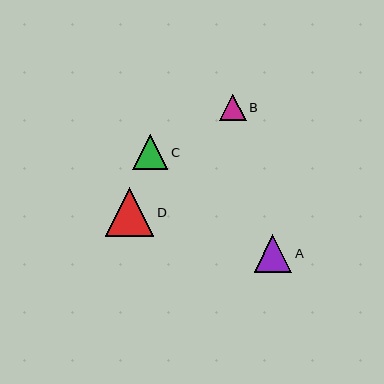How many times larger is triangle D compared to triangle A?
Triangle D is approximately 1.3 times the size of triangle A.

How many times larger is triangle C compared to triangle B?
Triangle C is approximately 1.3 times the size of triangle B.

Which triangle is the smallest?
Triangle B is the smallest with a size of approximately 27 pixels.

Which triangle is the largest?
Triangle D is the largest with a size of approximately 49 pixels.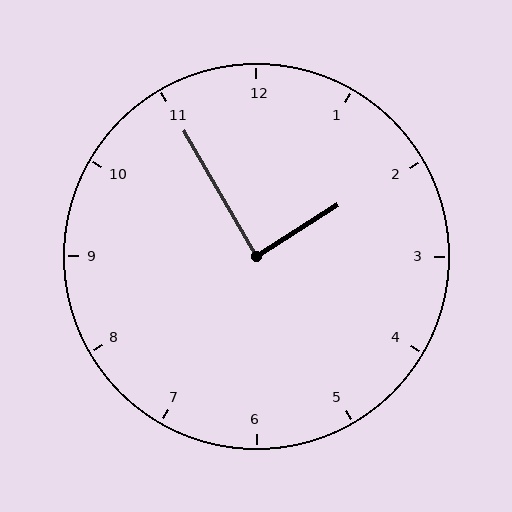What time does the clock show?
1:55.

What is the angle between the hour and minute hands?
Approximately 88 degrees.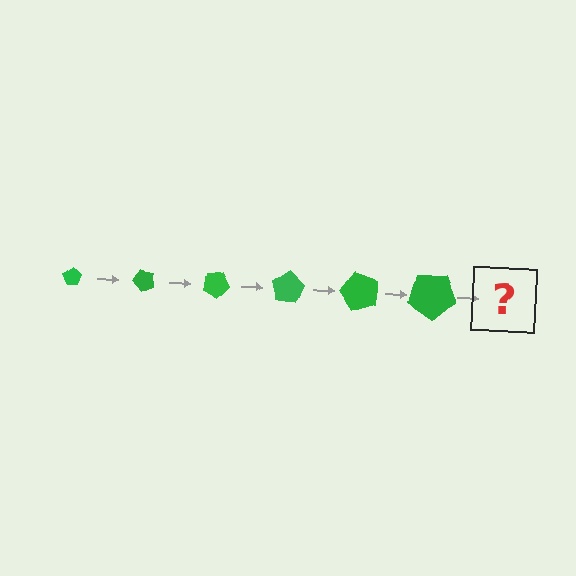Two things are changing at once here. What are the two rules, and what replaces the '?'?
The two rules are that the pentagon grows larger each step and it rotates 50 degrees each step. The '?' should be a pentagon, larger than the previous one and rotated 300 degrees from the start.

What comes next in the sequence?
The next element should be a pentagon, larger than the previous one and rotated 300 degrees from the start.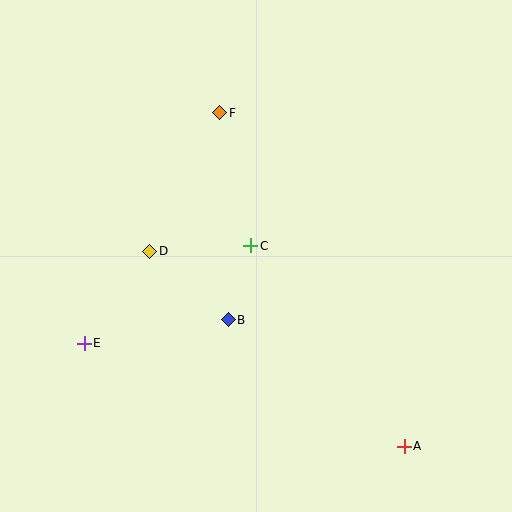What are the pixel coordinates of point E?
Point E is at (84, 343).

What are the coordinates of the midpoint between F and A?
The midpoint between F and A is at (312, 280).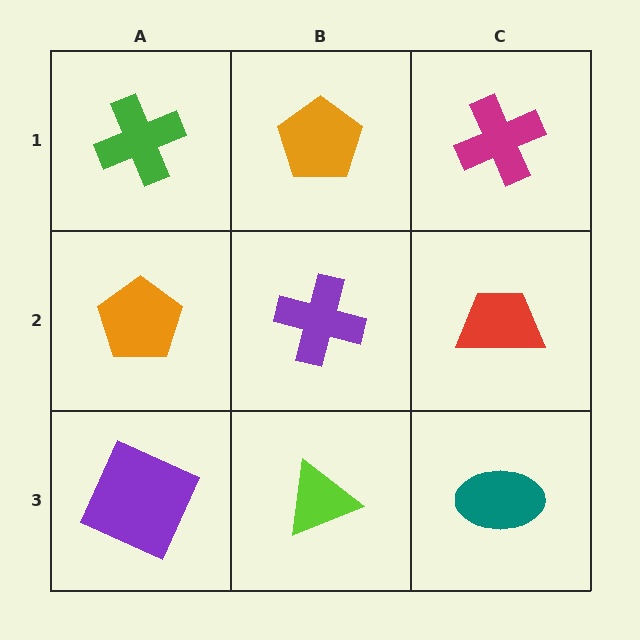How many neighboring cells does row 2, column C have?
3.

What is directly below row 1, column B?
A purple cross.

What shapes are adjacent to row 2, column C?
A magenta cross (row 1, column C), a teal ellipse (row 3, column C), a purple cross (row 2, column B).